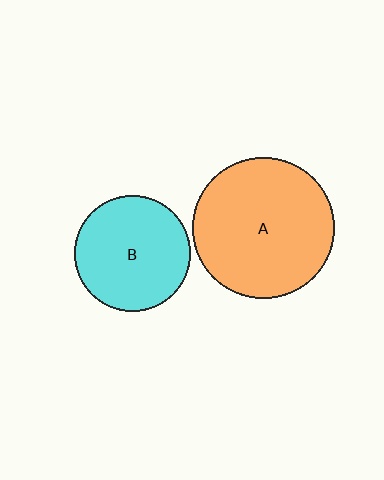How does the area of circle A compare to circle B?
Approximately 1.5 times.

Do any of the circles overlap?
No, none of the circles overlap.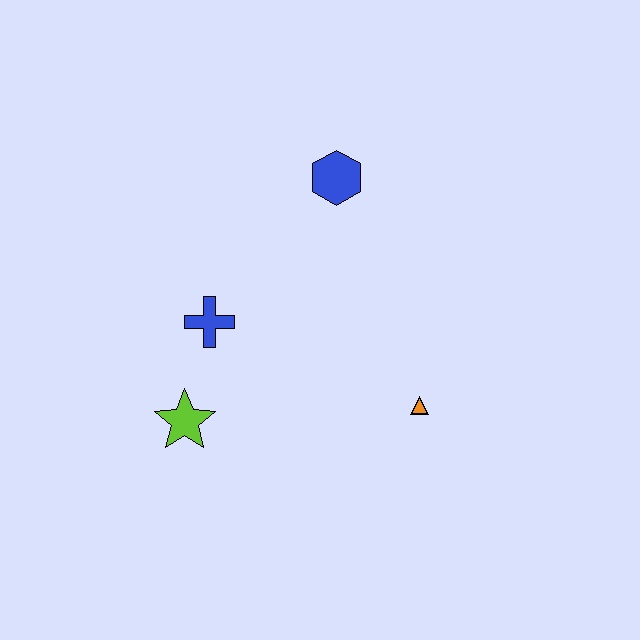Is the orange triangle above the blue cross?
No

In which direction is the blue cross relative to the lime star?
The blue cross is above the lime star.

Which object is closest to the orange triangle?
The blue cross is closest to the orange triangle.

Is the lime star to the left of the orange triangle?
Yes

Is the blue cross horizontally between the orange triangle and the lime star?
Yes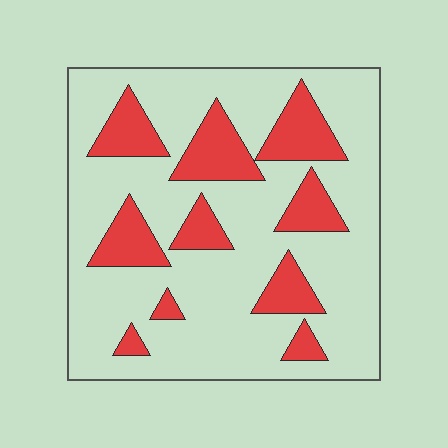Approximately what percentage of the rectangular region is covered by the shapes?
Approximately 25%.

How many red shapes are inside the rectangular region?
10.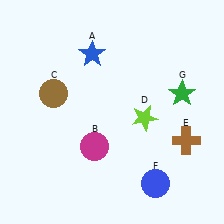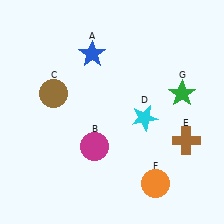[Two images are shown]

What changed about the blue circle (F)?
In Image 1, F is blue. In Image 2, it changed to orange.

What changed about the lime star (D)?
In Image 1, D is lime. In Image 2, it changed to cyan.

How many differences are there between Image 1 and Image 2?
There are 2 differences between the two images.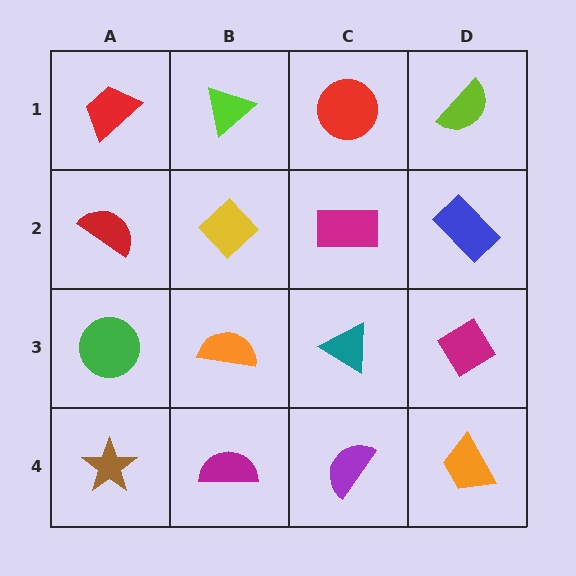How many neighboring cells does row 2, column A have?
3.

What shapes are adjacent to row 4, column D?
A magenta diamond (row 3, column D), a purple semicircle (row 4, column C).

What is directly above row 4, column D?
A magenta diamond.